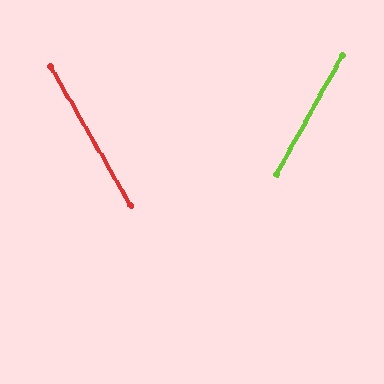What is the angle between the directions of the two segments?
Approximately 59 degrees.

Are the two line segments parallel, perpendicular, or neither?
Neither parallel nor perpendicular — they differ by about 59°.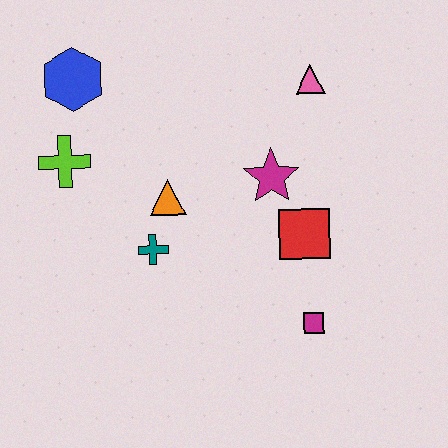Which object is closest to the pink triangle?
The magenta star is closest to the pink triangle.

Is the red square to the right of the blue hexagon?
Yes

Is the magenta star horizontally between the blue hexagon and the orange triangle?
No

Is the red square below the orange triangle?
Yes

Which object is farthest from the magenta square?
The blue hexagon is farthest from the magenta square.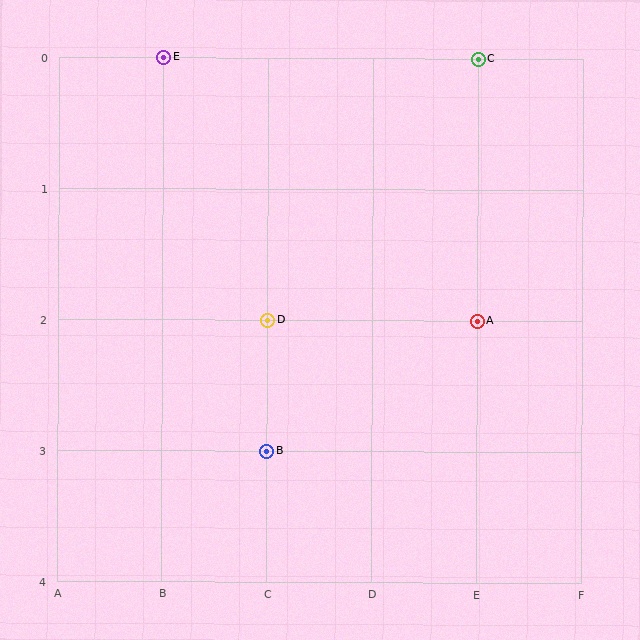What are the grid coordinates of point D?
Point D is at grid coordinates (C, 2).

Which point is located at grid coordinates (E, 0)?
Point C is at (E, 0).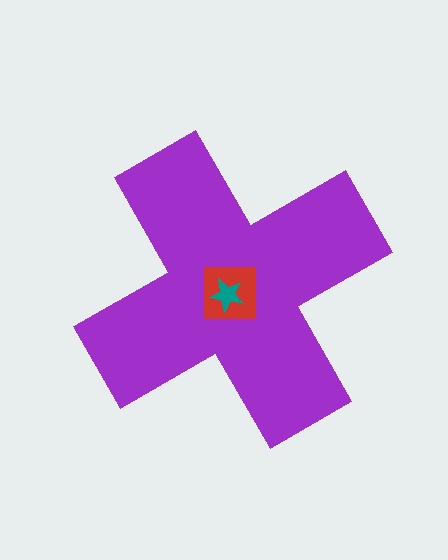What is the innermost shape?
The teal star.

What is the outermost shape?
The purple cross.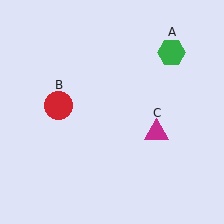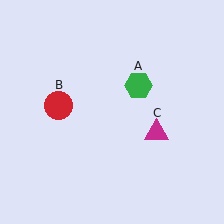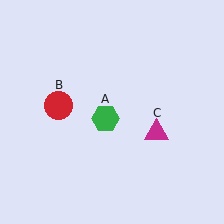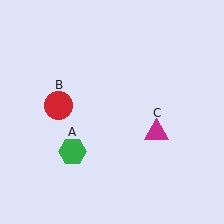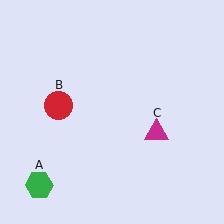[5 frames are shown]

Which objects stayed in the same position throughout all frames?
Red circle (object B) and magenta triangle (object C) remained stationary.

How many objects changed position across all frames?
1 object changed position: green hexagon (object A).